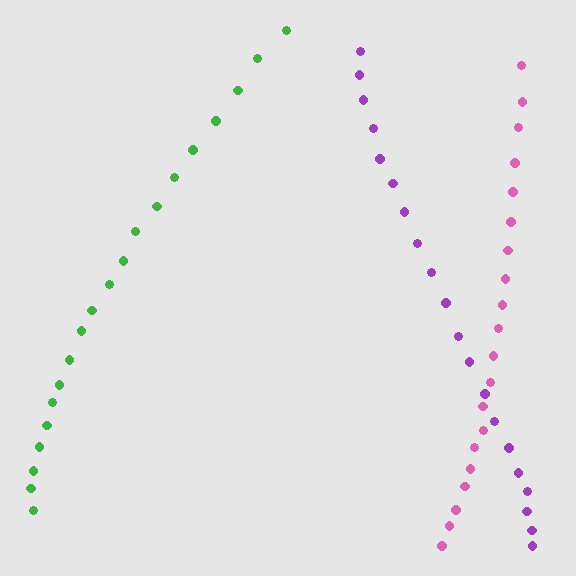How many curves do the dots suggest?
There are 3 distinct paths.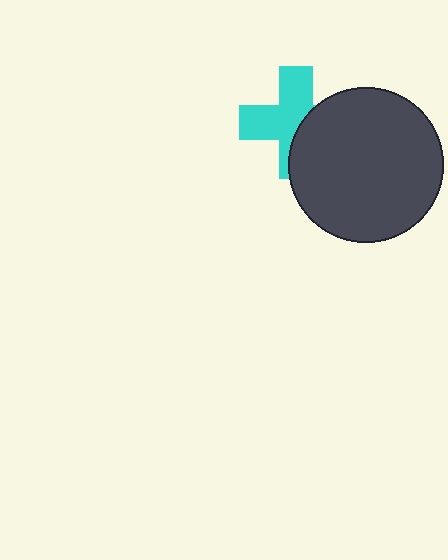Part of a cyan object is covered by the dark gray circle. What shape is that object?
It is a cross.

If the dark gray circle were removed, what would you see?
You would see the complete cyan cross.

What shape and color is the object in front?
The object in front is a dark gray circle.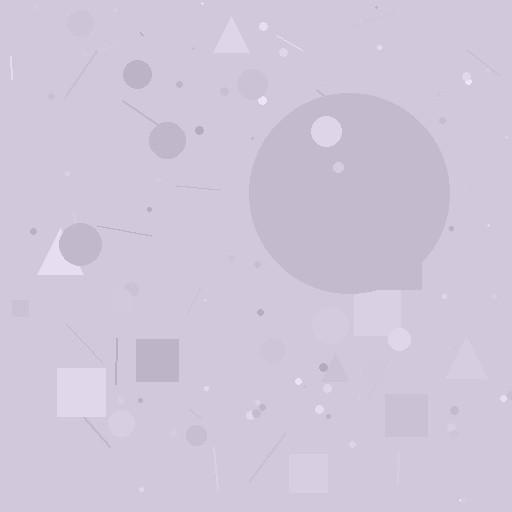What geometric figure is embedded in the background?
A circle is embedded in the background.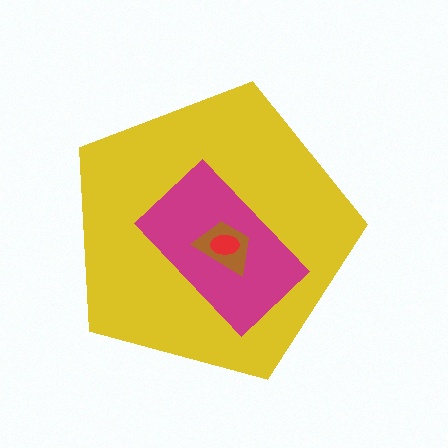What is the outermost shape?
The yellow pentagon.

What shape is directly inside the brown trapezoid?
The red ellipse.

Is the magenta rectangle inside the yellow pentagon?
Yes.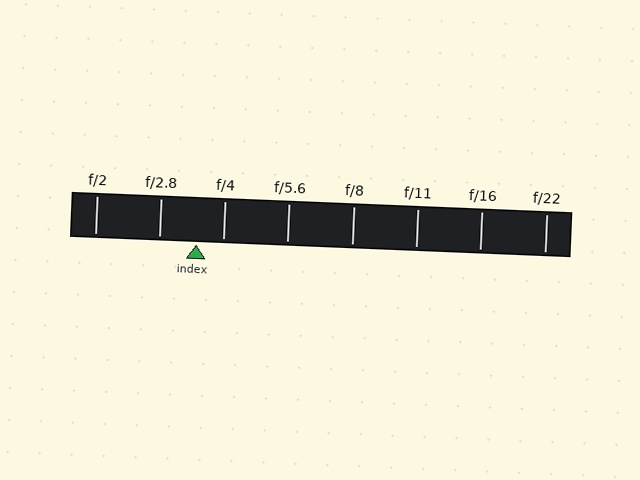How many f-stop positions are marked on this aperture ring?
There are 8 f-stop positions marked.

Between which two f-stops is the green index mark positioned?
The index mark is between f/2.8 and f/4.